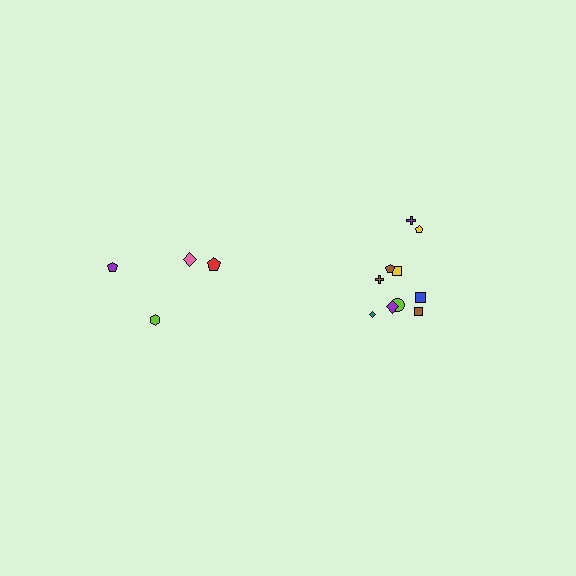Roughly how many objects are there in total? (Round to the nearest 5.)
Roughly 15 objects in total.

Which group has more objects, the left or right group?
The right group.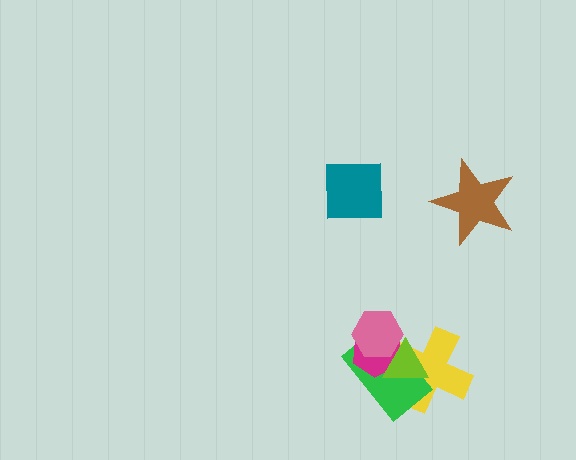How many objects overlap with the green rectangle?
4 objects overlap with the green rectangle.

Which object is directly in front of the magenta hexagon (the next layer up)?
The lime triangle is directly in front of the magenta hexagon.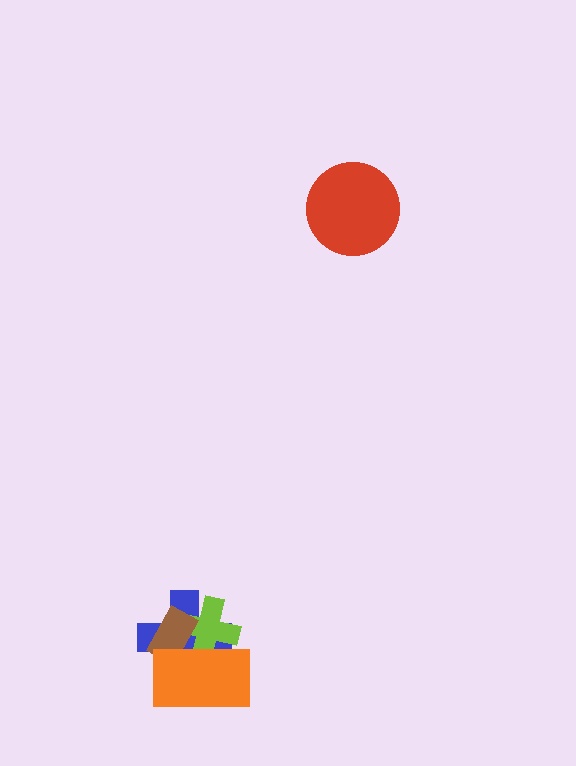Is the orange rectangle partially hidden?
No, no other shape covers it.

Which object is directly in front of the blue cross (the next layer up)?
The lime cross is directly in front of the blue cross.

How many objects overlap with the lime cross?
3 objects overlap with the lime cross.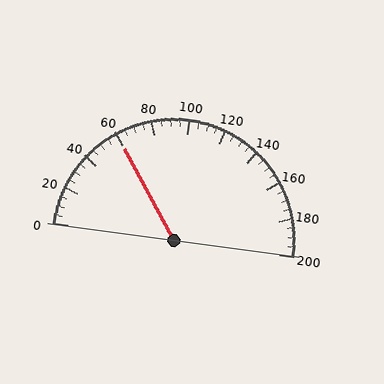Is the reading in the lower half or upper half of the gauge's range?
The reading is in the lower half of the range (0 to 200).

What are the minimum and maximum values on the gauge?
The gauge ranges from 0 to 200.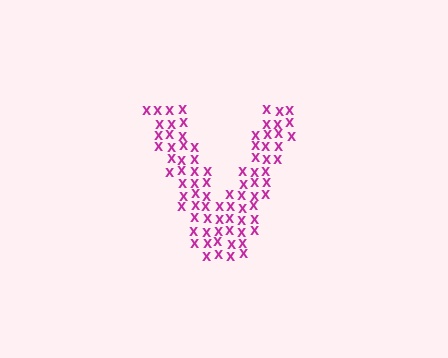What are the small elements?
The small elements are letter X's.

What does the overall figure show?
The overall figure shows the letter V.